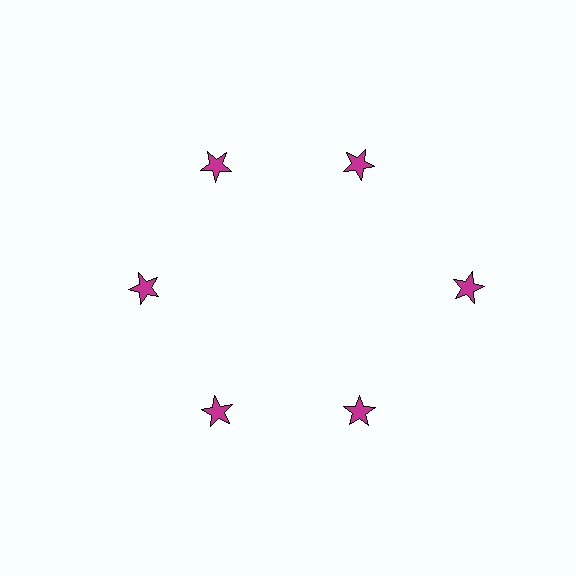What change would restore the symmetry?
The symmetry would be restored by moving it inward, back onto the ring so that all 6 stars sit at equal angles and equal distance from the center.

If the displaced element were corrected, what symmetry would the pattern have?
It would have 6-fold rotational symmetry — the pattern would map onto itself every 60 degrees.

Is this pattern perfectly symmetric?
No. The 6 magenta stars are arranged in a ring, but one element near the 3 o'clock position is pushed outward from the center, breaking the 6-fold rotational symmetry.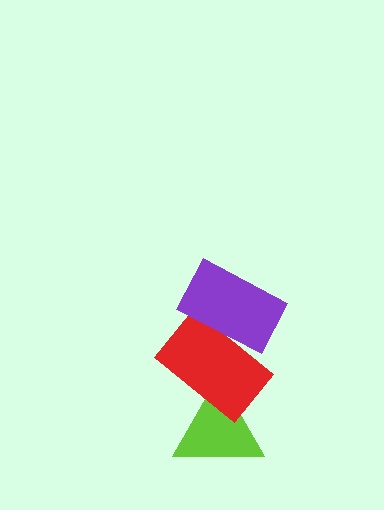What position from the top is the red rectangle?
The red rectangle is 2nd from the top.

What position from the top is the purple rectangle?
The purple rectangle is 1st from the top.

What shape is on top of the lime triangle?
The red rectangle is on top of the lime triangle.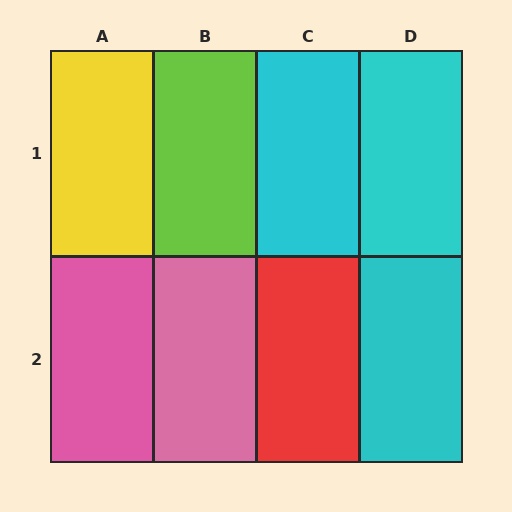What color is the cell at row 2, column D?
Cyan.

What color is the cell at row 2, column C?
Red.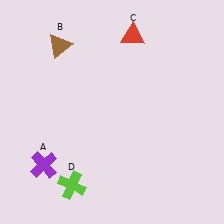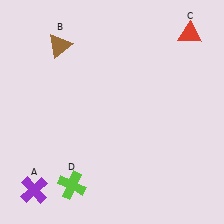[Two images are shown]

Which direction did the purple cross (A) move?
The purple cross (A) moved down.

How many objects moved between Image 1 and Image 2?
2 objects moved between the two images.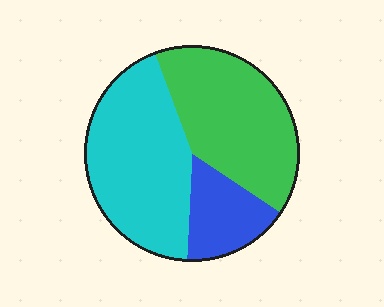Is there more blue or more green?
Green.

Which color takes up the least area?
Blue, at roughly 15%.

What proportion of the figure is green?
Green covers 40% of the figure.